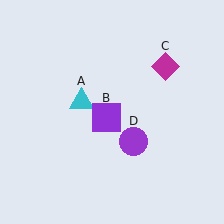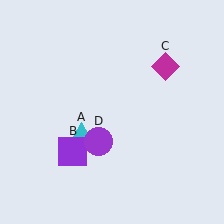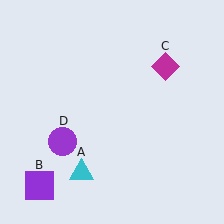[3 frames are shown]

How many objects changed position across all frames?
3 objects changed position: cyan triangle (object A), purple square (object B), purple circle (object D).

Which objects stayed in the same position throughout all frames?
Magenta diamond (object C) remained stationary.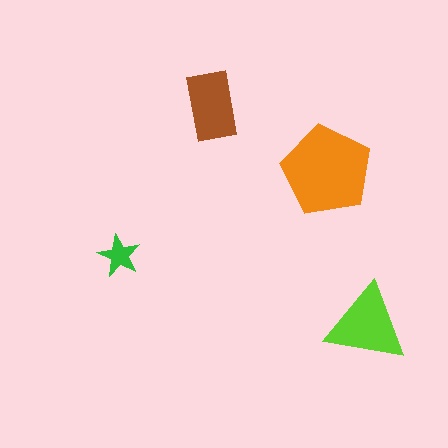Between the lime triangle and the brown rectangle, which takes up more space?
The lime triangle.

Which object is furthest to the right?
The lime triangle is rightmost.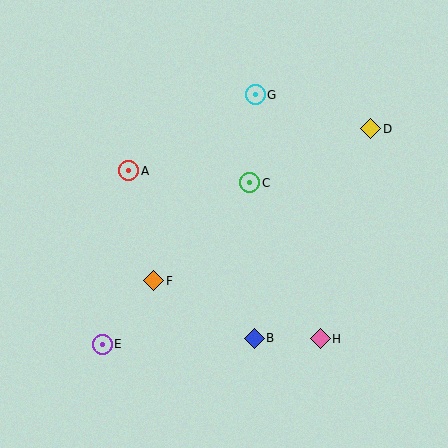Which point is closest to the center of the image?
Point C at (250, 183) is closest to the center.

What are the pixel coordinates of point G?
Point G is at (255, 95).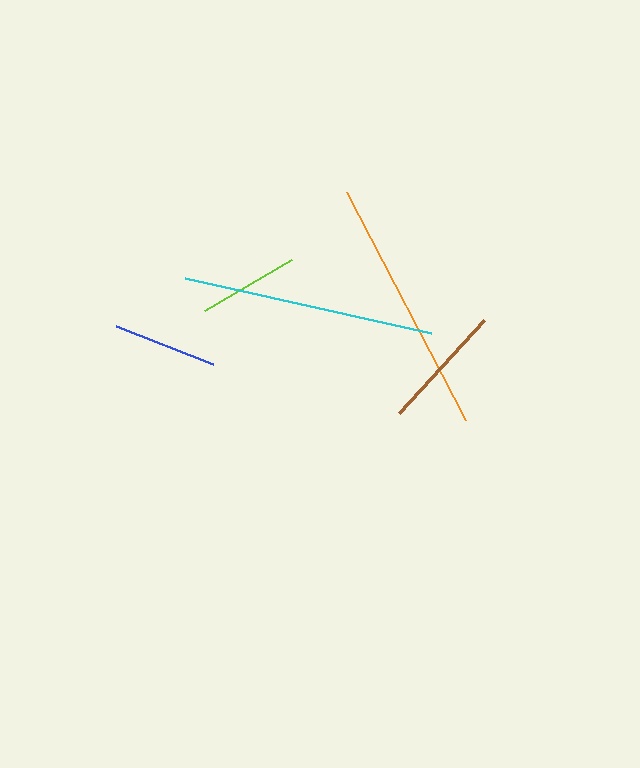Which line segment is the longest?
The orange line is the longest at approximately 258 pixels.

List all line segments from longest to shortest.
From longest to shortest: orange, cyan, brown, blue, lime.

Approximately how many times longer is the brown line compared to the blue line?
The brown line is approximately 1.2 times the length of the blue line.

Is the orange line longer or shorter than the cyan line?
The orange line is longer than the cyan line.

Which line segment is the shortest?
The lime line is the shortest at approximately 100 pixels.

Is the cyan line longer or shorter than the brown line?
The cyan line is longer than the brown line.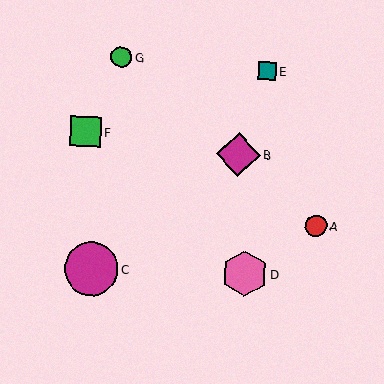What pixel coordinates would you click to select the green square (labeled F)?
Click at (86, 132) to select the green square F.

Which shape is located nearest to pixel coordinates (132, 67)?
The green circle (labeled G) at (122, 57) is nearest to that location.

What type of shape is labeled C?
Shape C is a magenta circle.